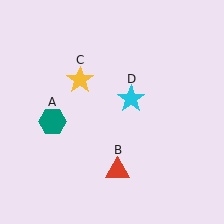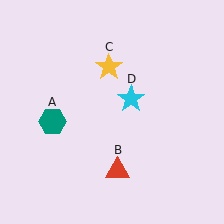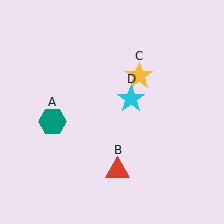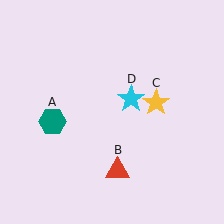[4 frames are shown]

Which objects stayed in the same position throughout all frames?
Teal hexagon (object A) and red triangle (object B) and cyan star (object D) remained stationary.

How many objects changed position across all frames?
1 object changed position: yellow star (object C).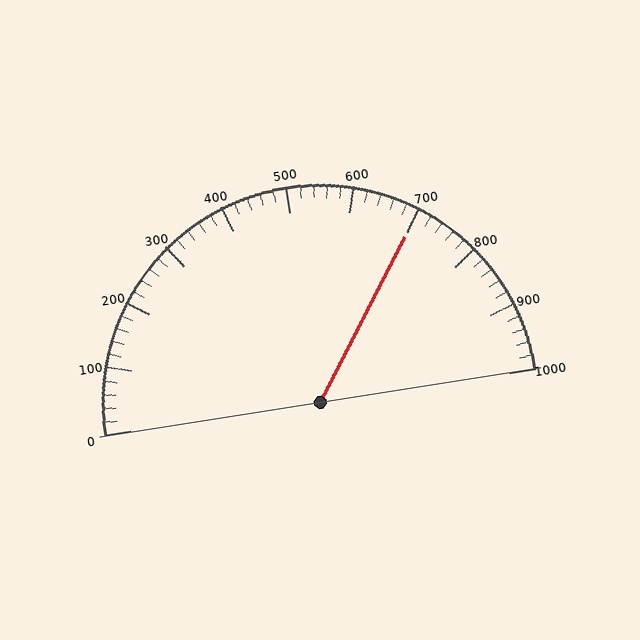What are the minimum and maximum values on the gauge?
The gauge ranges from 0 to 1000.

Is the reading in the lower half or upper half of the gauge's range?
The reading is in the upper half of the range (0 to 1000).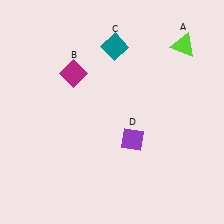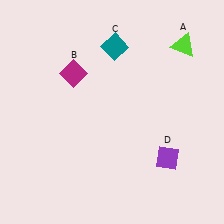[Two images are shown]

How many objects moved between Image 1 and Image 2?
1 object moved between the two images.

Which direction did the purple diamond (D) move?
The purple diamond (D) moved right.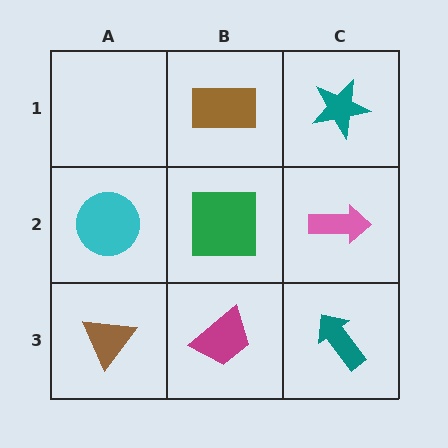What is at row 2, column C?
A pink arrow.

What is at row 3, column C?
A teal arrow.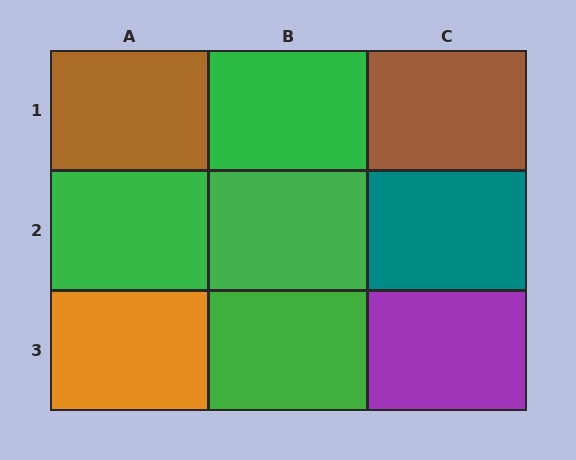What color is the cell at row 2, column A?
Green.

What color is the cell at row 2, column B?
Green.